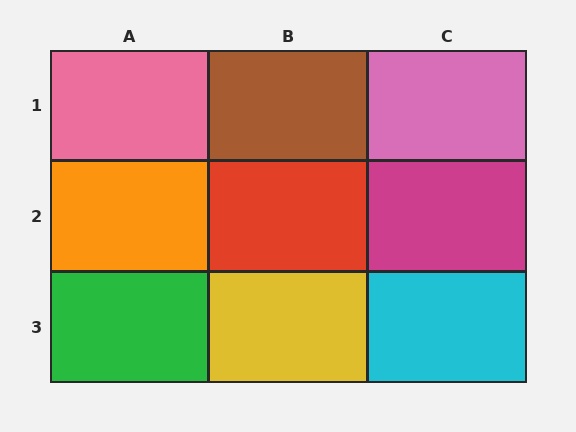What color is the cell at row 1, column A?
Pink.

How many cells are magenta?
1 cell is magenta.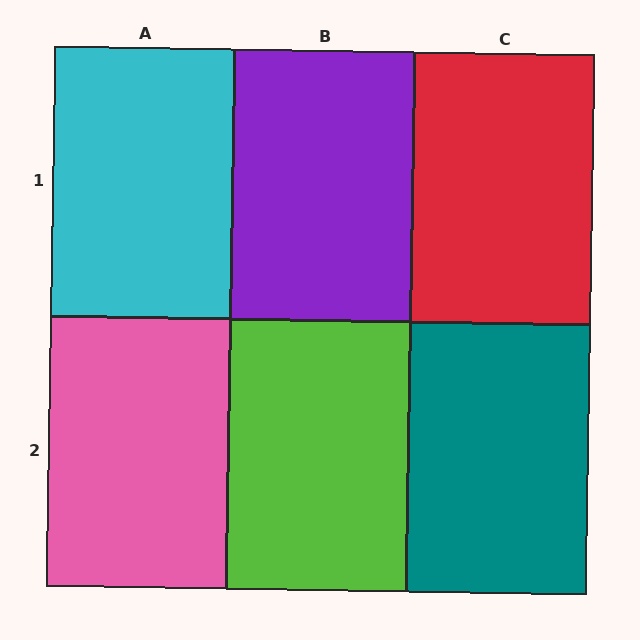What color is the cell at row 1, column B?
Purple.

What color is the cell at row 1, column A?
Cyan.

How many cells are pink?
1 cell is pink.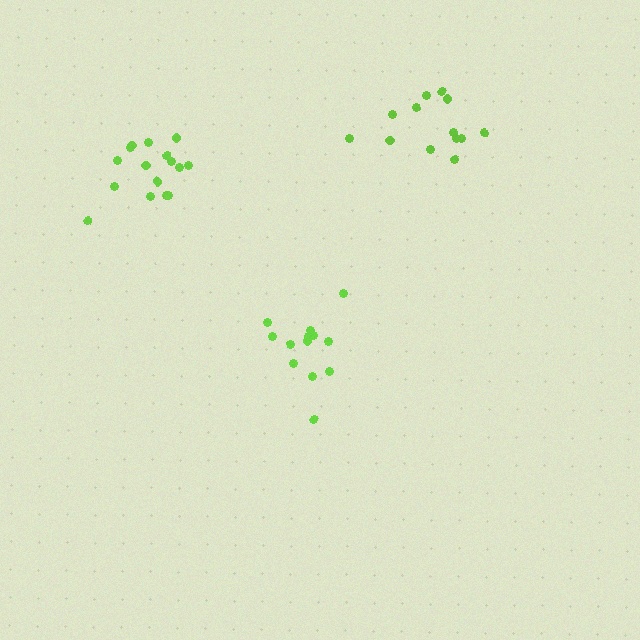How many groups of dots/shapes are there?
There are 3 groups.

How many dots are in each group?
Group 1: 13 dots, Group 2: 13 dots, Group 3: 16 dots (42 total).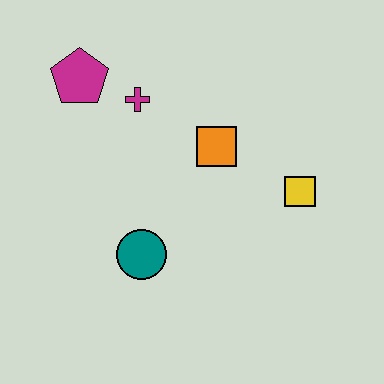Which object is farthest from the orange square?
The magenta pentagon is farthest from the orange square.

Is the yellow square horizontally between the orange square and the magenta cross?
No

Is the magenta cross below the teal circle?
No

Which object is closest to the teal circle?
The orange square is closest to the teal circle.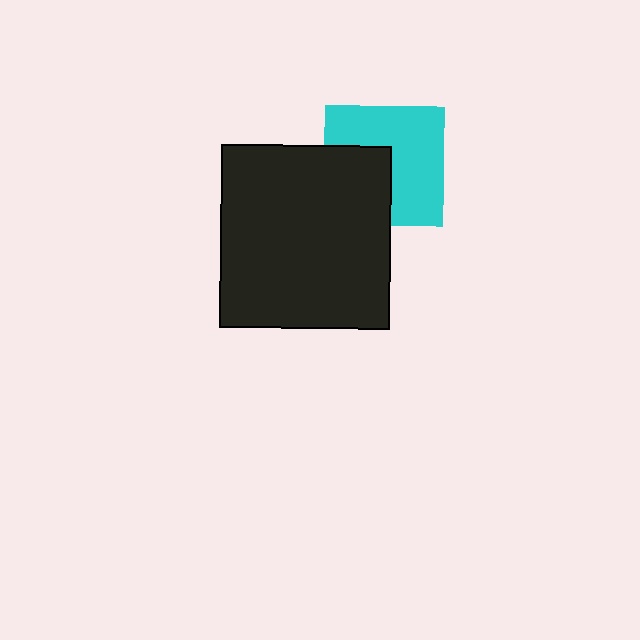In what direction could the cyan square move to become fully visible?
The cyan square could move toward the upper-right. That would shift it out from behind the black rectangle entirely.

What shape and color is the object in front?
The object in front is a black rectangle.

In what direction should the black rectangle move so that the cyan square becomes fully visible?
The black rectangle should move toward the lower-left. That is the shortest direction to clear the overlap and leave the cyan square fully visible.